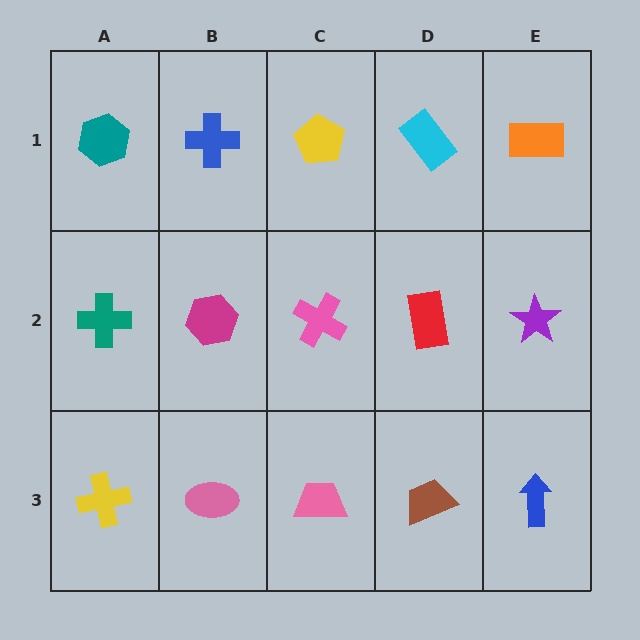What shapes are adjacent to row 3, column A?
A teal cross (row 2, column A), a pink ellipse (row 3, column B).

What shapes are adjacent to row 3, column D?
A red rectangle (row 2, column D), a pink trapezoid (row 3, column C), a blue arrow (row 3, column E).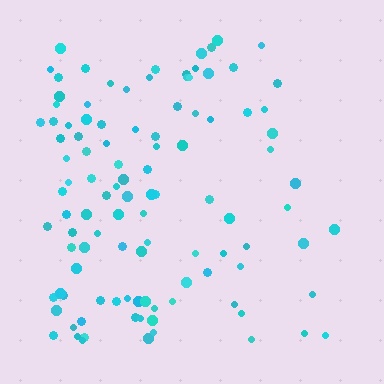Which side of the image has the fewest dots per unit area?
The right.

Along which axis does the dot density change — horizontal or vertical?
Horizontal.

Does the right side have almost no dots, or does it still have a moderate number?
Still a moderate number, just noticeably fewer than the left.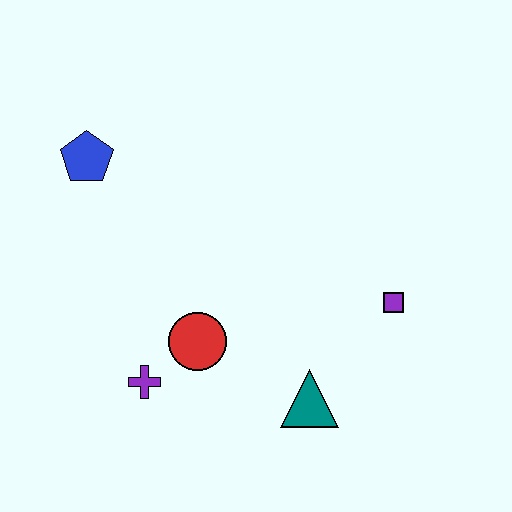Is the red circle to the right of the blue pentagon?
Yes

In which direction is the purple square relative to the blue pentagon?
The purple square is to the right of the blue pentagon.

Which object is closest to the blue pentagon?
The red circle is closest to the blue pentagon.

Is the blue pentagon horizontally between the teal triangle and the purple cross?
No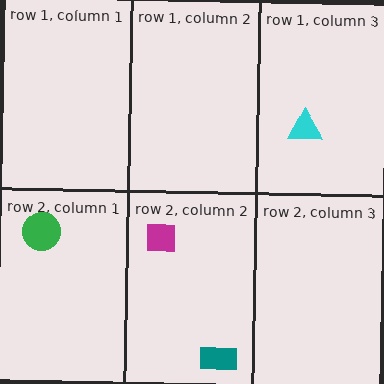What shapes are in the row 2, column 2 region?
The magenta square, the teal rectangle.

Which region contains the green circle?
The row 2, column 1 region.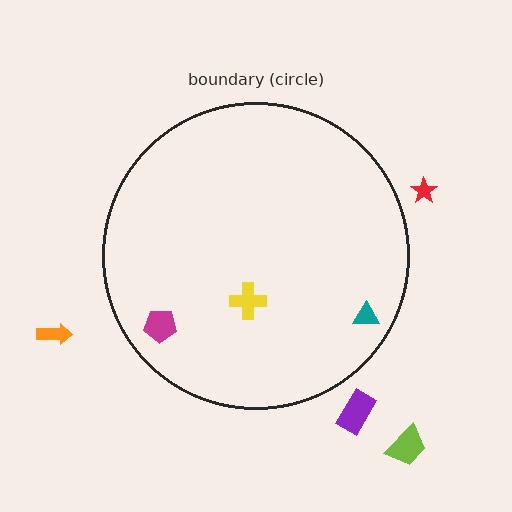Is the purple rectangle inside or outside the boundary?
Outside.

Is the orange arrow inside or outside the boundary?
Outside.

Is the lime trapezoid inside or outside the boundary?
Outside.